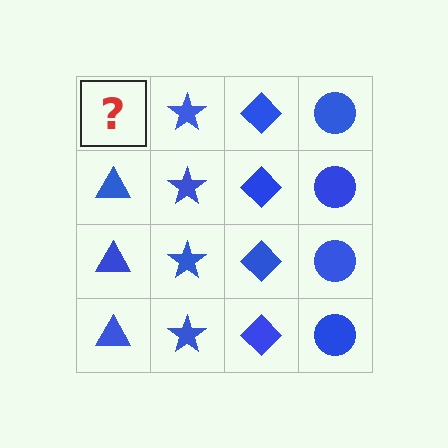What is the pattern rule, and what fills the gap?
The rule is that each column has a consistent shape. The gap should be filled with a blue triangle.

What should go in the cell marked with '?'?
The missing cell should contain a blue triangle.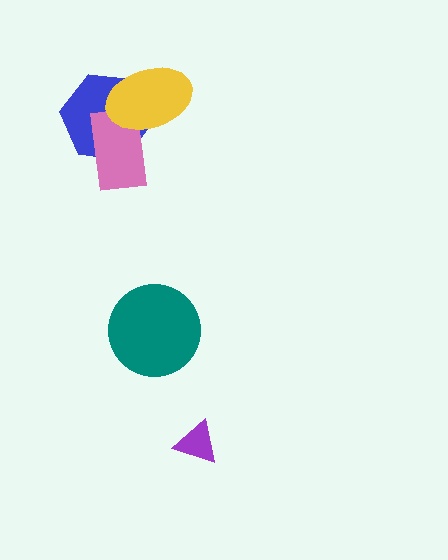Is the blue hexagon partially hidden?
Yes, it is partially covered by another shape.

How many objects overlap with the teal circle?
0 objects overlap with the teal circle.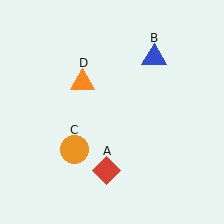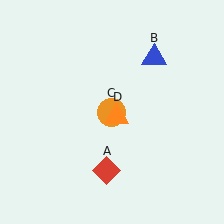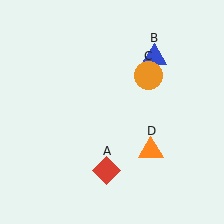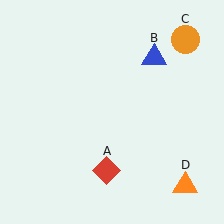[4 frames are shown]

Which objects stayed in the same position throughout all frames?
Red diamond (object A) and blue triangle (object B) remained stationary.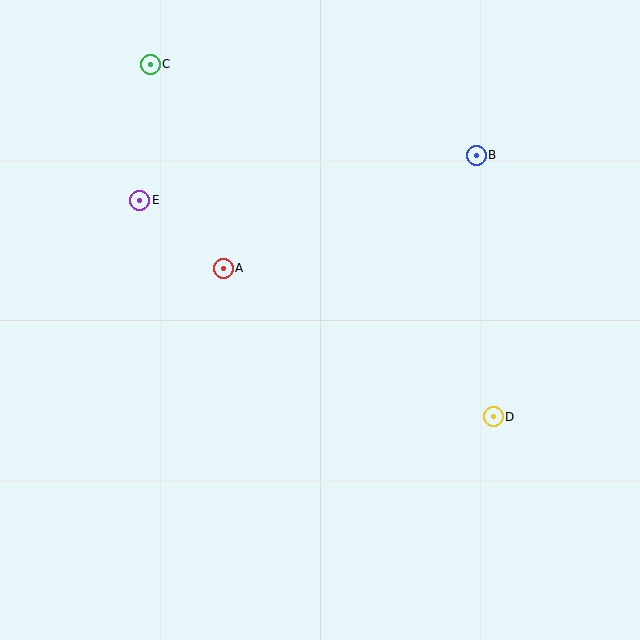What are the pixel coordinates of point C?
Point C is at (150, 64).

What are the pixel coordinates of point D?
Point D is at (493, 417).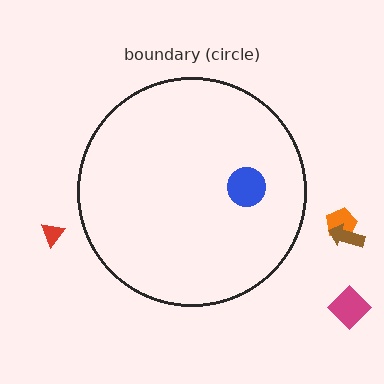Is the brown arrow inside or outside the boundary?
Outside.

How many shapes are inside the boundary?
1 inside, 4 outside.